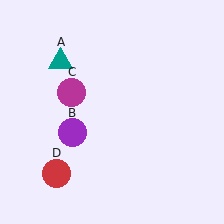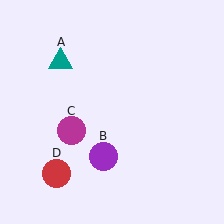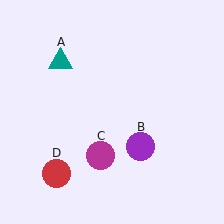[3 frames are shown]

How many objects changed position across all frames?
2 objects changed position: purple circle (object B), magenta circle (object C).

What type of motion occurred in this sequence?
The purple circle (object B), magenta circle (object C) rotated counterclockwise around the center of the scene.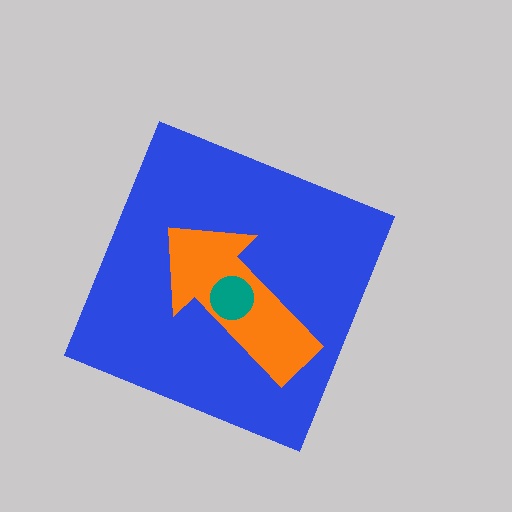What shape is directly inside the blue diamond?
The orange arrow.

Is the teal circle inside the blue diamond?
Yes.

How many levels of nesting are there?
3.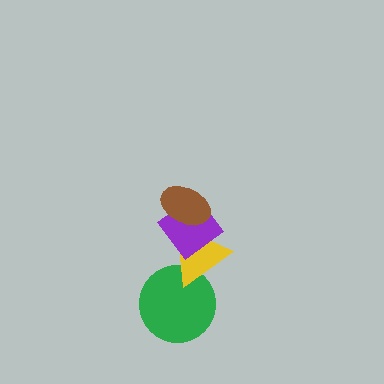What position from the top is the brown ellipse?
The brown ellipse is 1st from the top.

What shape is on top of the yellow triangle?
The purple diamond is on top of the yellow triangle.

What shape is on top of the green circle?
The yellow triangle is on top of the green circle.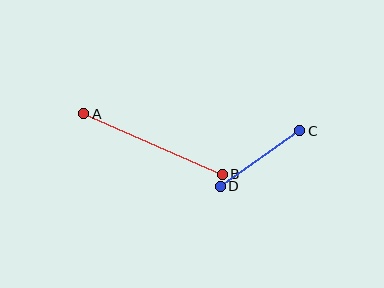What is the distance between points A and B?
The distance is approximately 151 pixels.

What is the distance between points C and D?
The distance is approximately 97 pixels.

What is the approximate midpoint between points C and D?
The midpoint is at approximately (260, 159) pixels.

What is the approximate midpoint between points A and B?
The midpoint is at approximately (153, 144) pixels.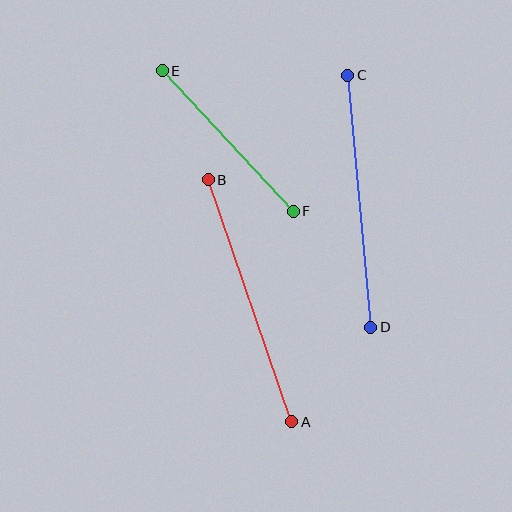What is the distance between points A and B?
The distance is approximately 256 pixels.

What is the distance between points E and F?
The distance is approximately 192 pixels.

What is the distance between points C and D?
The distance is approximately 253 pixels.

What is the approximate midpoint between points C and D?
The midpoint is at approximately (359, 201) pixels.